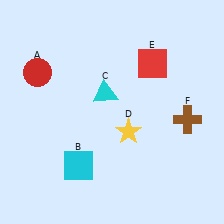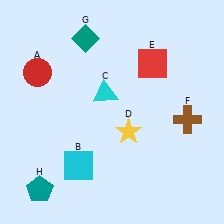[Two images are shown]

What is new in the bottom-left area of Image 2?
A teal pentagon (H) was added in the bottom-left area of Image 2.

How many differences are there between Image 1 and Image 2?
There are 2 differences between the two images.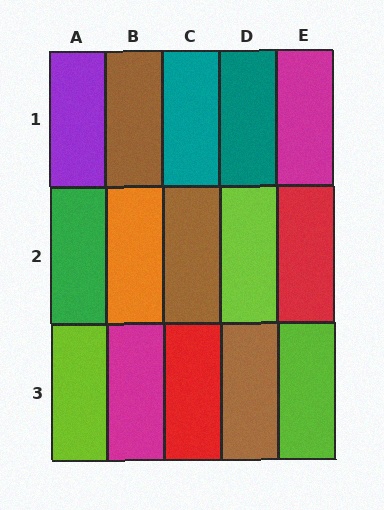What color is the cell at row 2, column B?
Orange.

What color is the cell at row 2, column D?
Lime.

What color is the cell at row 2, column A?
Green.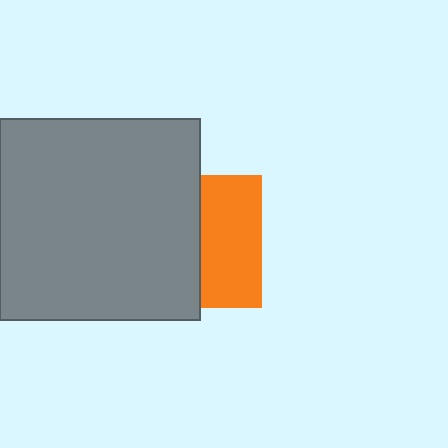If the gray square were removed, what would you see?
You would see the complete orange square.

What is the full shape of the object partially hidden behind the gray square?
The partially hidden object is an orange square.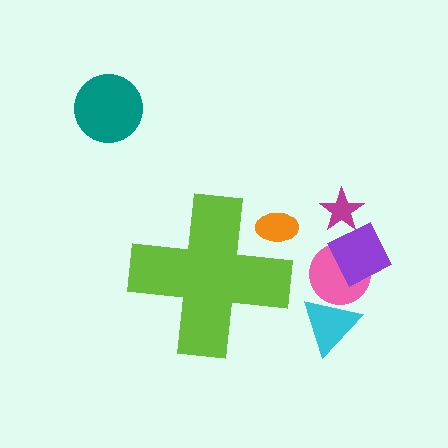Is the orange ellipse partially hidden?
Yes, the orange ellipse is partially hidden behind the lime cross.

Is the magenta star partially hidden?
No, the magenta star is fully visible.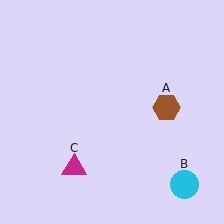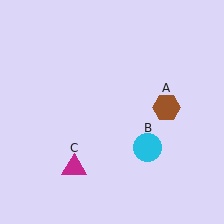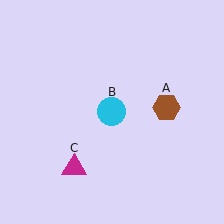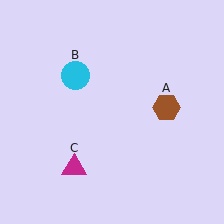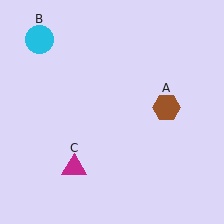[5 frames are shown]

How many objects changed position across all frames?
1 object changed position: cyan circle (object B).